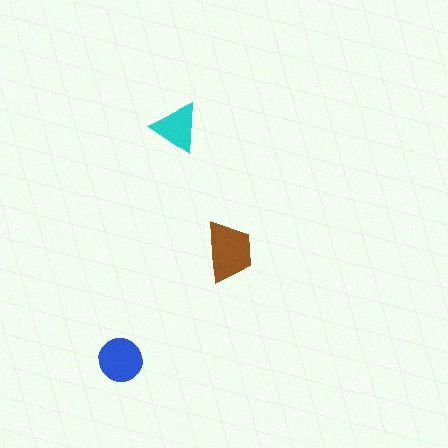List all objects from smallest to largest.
The cyan triangle, the blue circle, the brown trapezoid.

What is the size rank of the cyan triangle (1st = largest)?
3rd.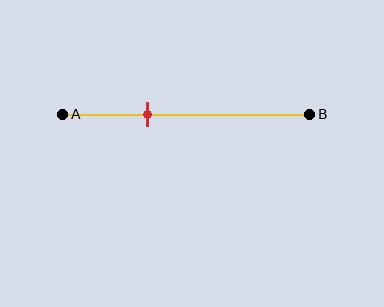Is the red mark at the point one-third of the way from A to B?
Yes, the mark is approximately at the one-third point.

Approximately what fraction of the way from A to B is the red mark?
The red mark is approximately 35% of the way from A to B.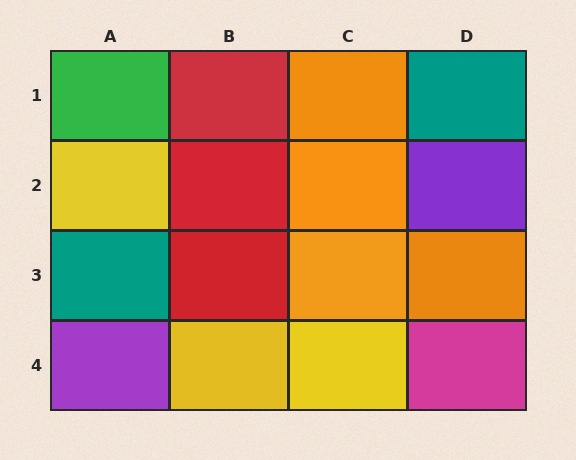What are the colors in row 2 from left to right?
Yellow, red, orange, purple.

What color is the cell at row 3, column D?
Orange.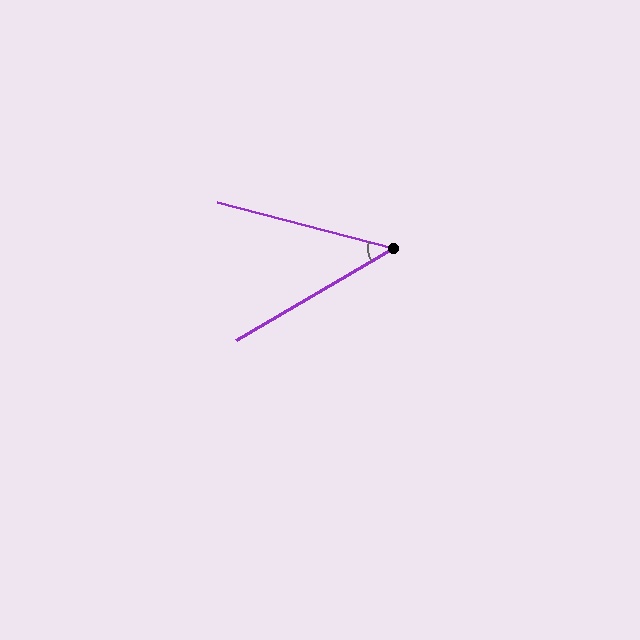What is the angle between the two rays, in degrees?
Approximately 45 degrees.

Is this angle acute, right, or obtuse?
It is acute.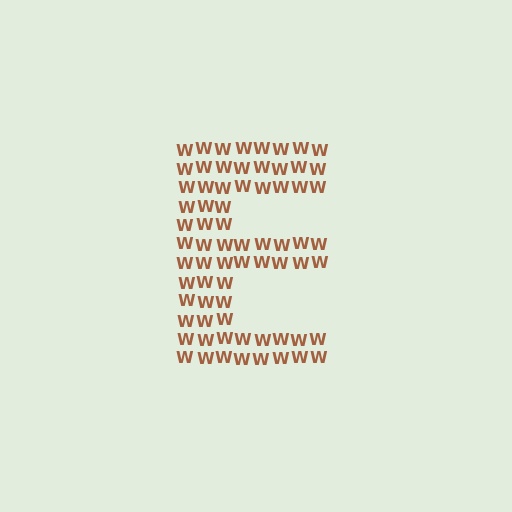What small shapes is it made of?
It is made of small letter W's.